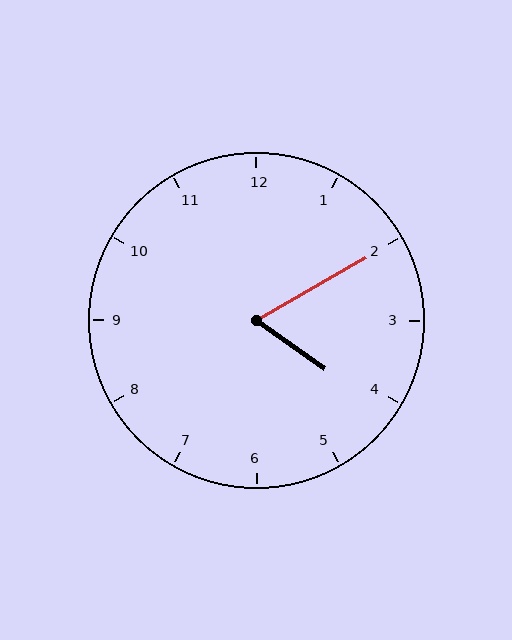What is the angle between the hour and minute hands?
Approximately 65 degrees.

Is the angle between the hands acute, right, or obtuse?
It is acute.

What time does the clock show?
4:10.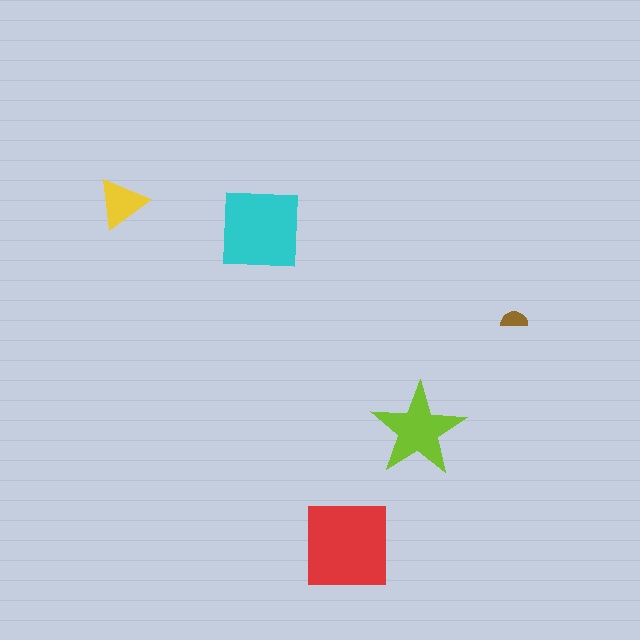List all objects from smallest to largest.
The brown semicircle, the yellow triangle, the lime star, the cyan square, the red square.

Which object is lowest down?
The red square is bottommost.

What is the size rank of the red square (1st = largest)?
1st.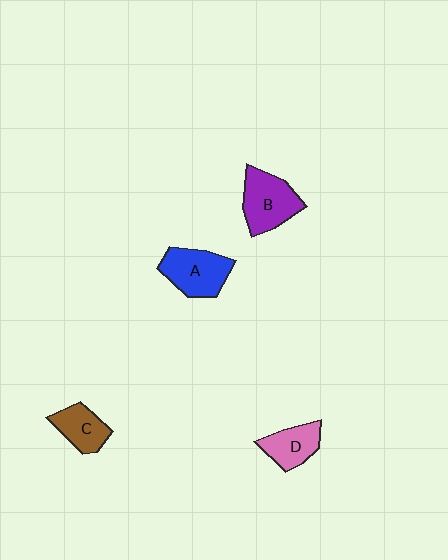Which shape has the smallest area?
Shape C (brown).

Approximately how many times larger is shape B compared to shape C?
Approximately 1.5 times.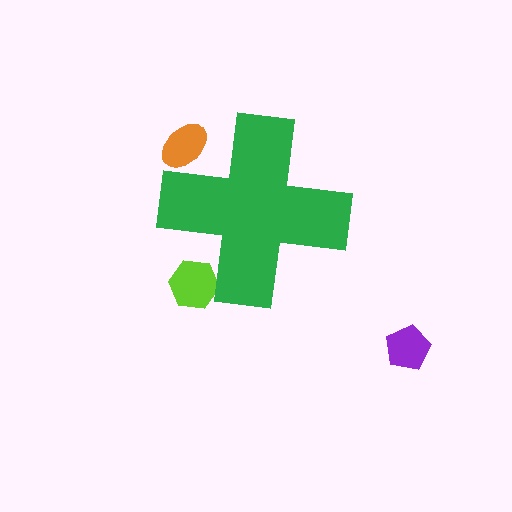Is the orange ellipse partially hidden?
Yes, the orange ellipse is partially hidden behind the green cross.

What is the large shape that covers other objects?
A green cross.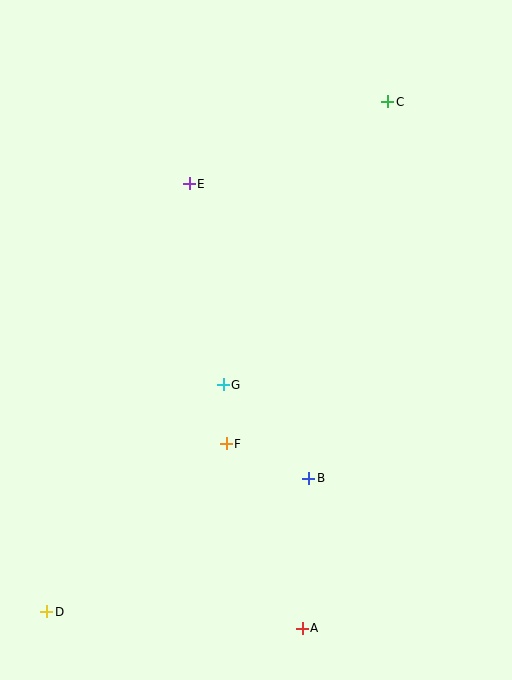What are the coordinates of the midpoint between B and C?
The midpoint between B and C is at (348, 290).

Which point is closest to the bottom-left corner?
Point D is closest to the bottom-left corner.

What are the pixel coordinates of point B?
Point B is at (309, 478).